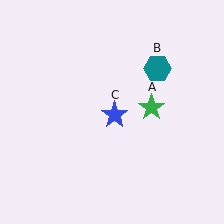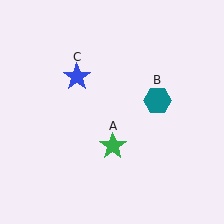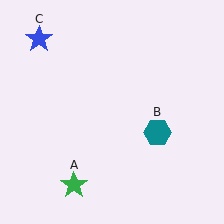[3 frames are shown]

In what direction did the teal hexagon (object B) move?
The teal hexagon (object B) moved down.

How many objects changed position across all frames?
3 objects changed position: green star (object A), teal hexagon (object B), blue star (object C).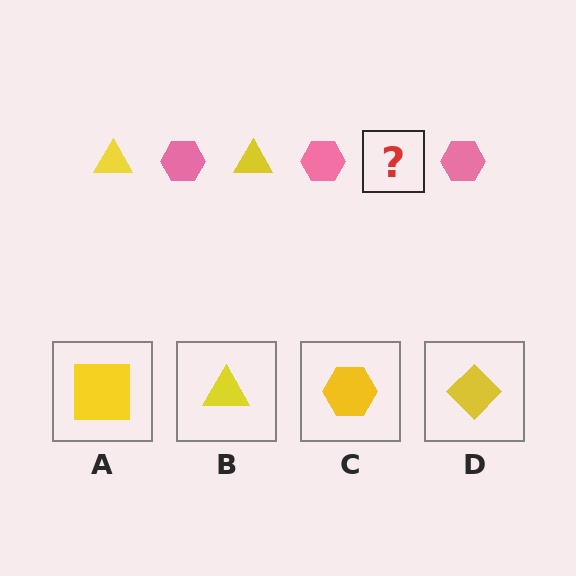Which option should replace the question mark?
Option B.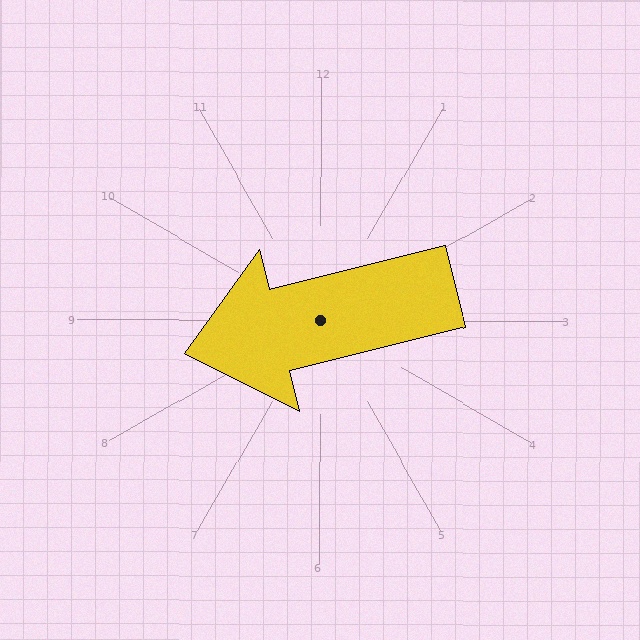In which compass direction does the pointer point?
West.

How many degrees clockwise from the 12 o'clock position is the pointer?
Approximately 256 degrees.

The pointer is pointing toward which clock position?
Roughly 9 o'clock.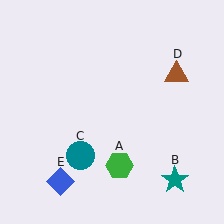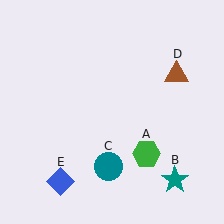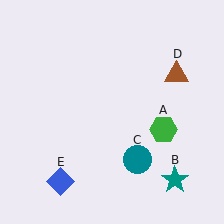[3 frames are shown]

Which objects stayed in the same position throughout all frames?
Teal star (object B) and brown triangle (object D) and blue diamond (object E) remained stationary.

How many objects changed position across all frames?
2 objects changed position: green hexagon (object A), teal circle (object C).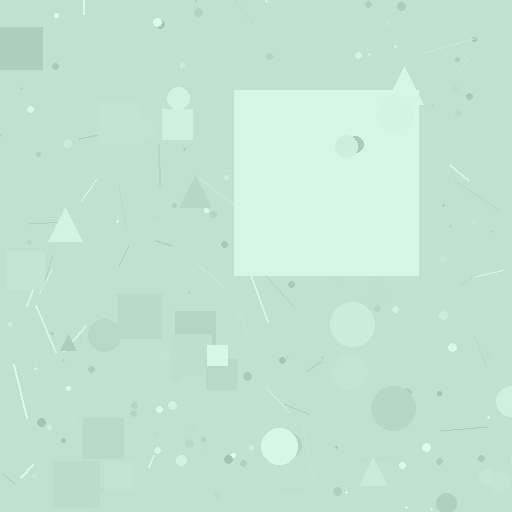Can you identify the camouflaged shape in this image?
The camouflaged shape is a square.